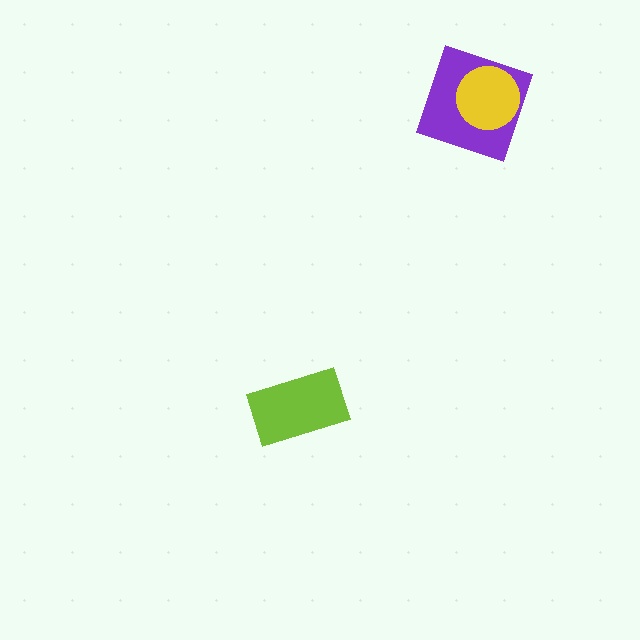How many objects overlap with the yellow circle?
1 object overlaps with the yellow circle.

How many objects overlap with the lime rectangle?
0 objects overlap with the lime rectangle.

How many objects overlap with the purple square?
1 object overlaps with the purple square.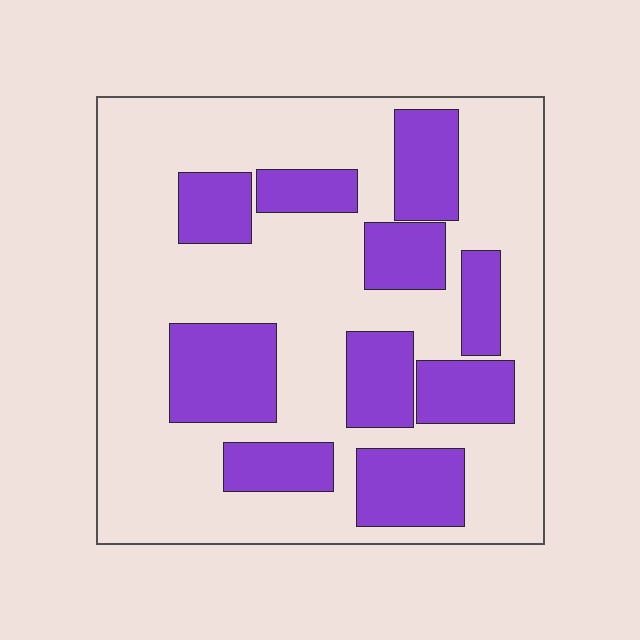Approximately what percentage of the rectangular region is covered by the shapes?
Approximately 30%.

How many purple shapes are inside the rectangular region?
10.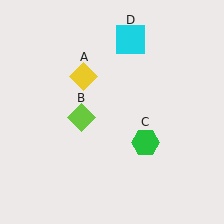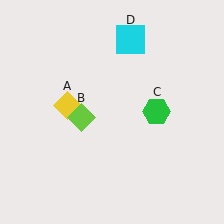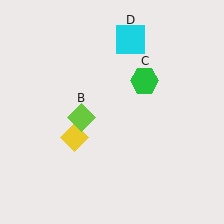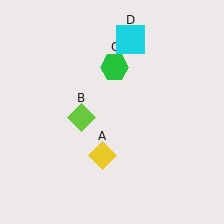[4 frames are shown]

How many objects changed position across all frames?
2 objects changed position: yellow diamond (object A), green hexagon (object C).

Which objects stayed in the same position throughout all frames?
Lime diamond (object B) and cyan square (object D) remained stationary.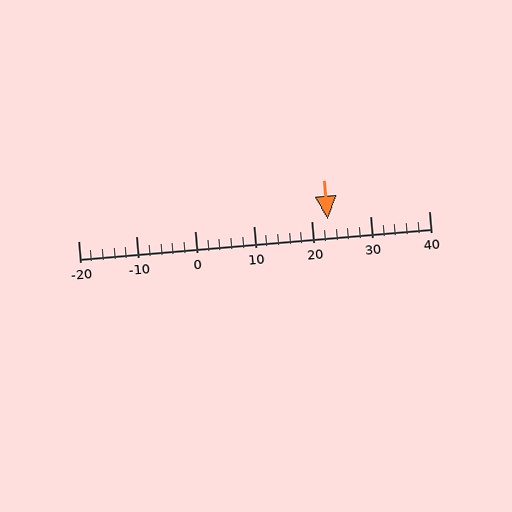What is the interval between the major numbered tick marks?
The major tick marks are spaced 10 units apart.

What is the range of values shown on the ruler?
The ruler shows values from -20 to 40.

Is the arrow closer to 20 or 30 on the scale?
The arrow is closer to 20.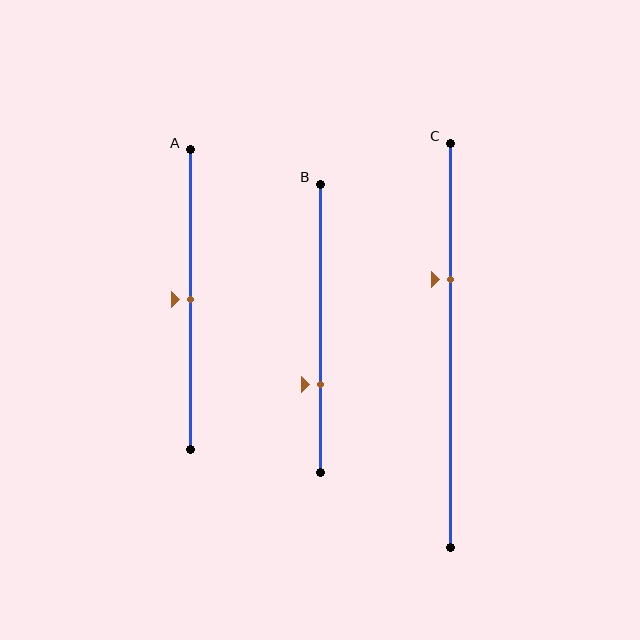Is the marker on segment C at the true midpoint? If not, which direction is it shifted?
No, the marker on segment C is shifted upward by about 16% of the segment length.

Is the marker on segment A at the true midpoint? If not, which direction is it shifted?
Yes, the marker on segment A is at the true midpoint.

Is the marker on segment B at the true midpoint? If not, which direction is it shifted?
No, the marker on segment B is shifted downward by about 19% of the segment length.